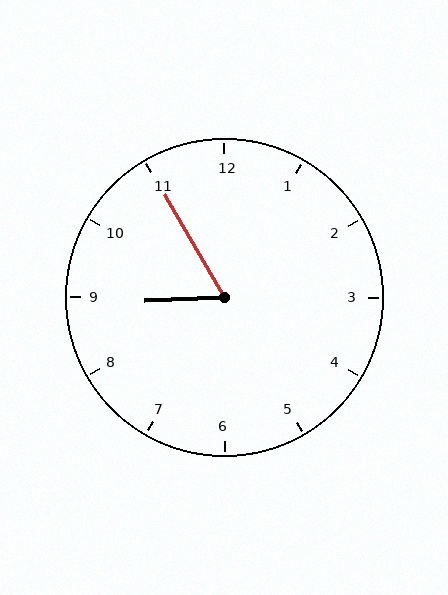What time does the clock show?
8:55.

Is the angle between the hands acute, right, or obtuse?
It is acute.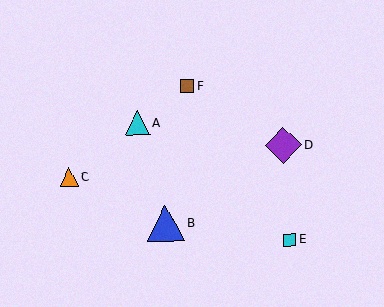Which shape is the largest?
The blue triangle (labeled B) is the largest.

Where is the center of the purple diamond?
The center of the purple diamond is at (283, 145).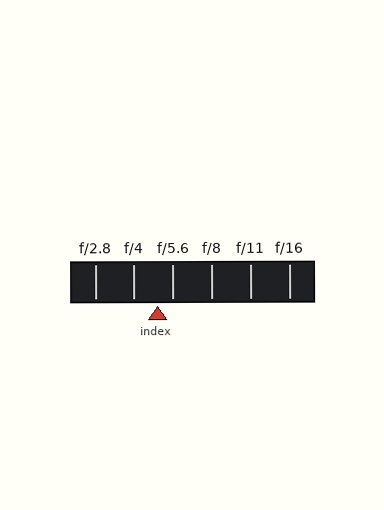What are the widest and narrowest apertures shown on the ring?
The widest aperture shown is f/2.8 and the narrowest is f/16.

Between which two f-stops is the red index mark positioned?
The index mark is between f/4 and f/5.6.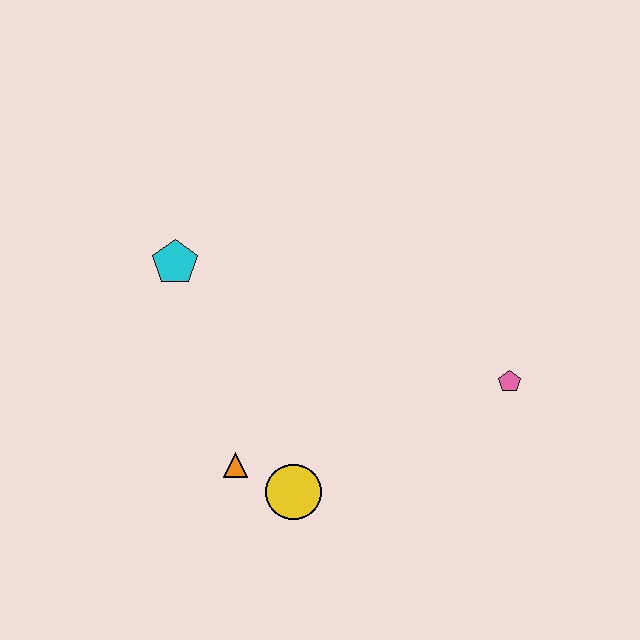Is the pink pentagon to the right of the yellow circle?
Yes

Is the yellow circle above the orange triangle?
No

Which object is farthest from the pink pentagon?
The cyan pentagon is farthest from the pink pentagon.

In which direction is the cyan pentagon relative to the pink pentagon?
The cyan pentagon is to the left of the pink pentagon.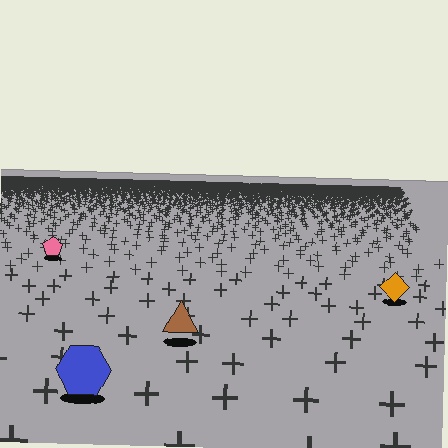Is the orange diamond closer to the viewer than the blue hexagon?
No. The blue hexagon is closer — you can tell from the texture gradient: the ground texture is coarser near it.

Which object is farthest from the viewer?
The pink pentagon is farthest from the viewer. It appears smaller and the ground texture around it is denser.